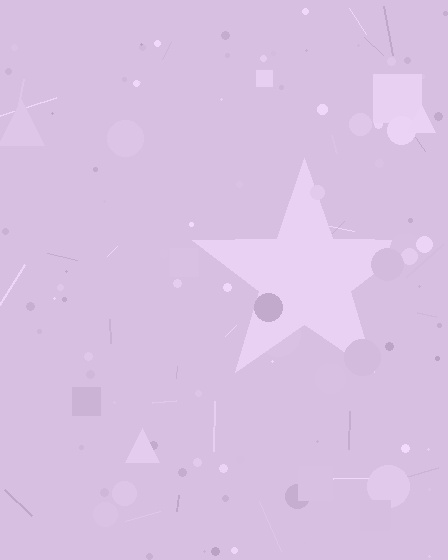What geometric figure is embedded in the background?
A star is embedded in the background.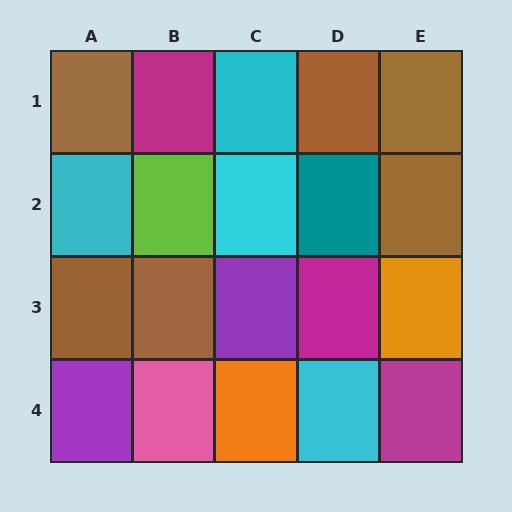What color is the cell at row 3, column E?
Orange.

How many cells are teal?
1 cell is teal.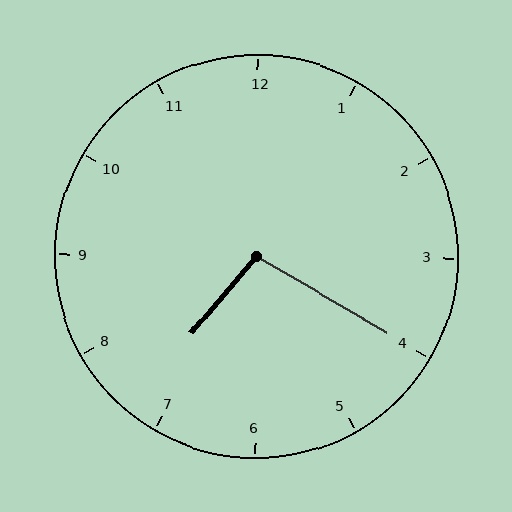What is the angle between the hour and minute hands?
Approximately 100 degrees.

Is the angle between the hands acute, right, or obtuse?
It is obtuse.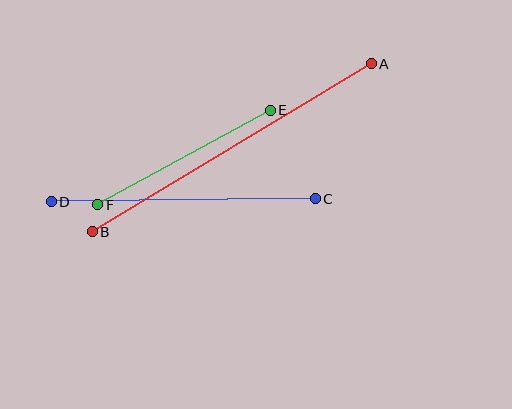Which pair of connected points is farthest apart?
Points A and B are farthest apart.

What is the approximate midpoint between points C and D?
The midpoint is at approximately (183, 200) pixels.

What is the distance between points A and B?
The distance is approximately 325 pixels.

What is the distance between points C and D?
The distance is approximately 264 pixels.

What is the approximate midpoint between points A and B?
The midpoint is at approximately (232, 148) pixels.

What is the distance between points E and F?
The distance is approximately 197 pixels.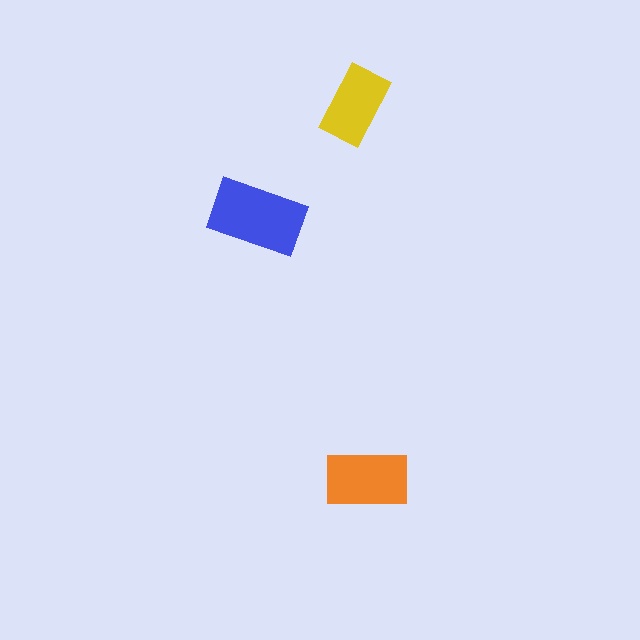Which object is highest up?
The yellow rectangle is topmost.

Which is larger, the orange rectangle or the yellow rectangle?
The orange one.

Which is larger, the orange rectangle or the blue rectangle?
The blue one.